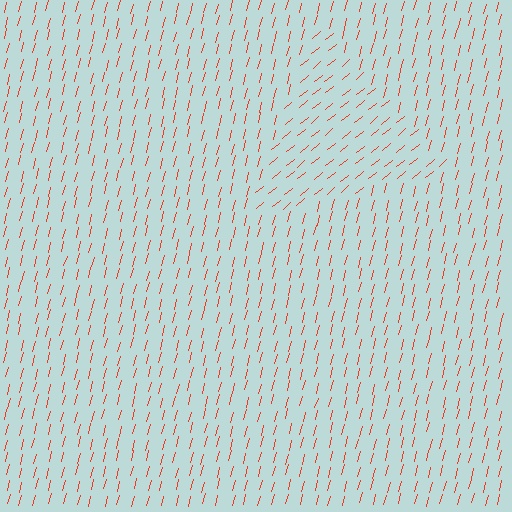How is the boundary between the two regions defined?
The boundary is defined purely by a change in line orientation (approximately 36 degrees difference). All lines are the same color and thickness.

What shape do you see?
I see a triangle.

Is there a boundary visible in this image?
Yes, there is a texture boundary formed by a change in line orientation.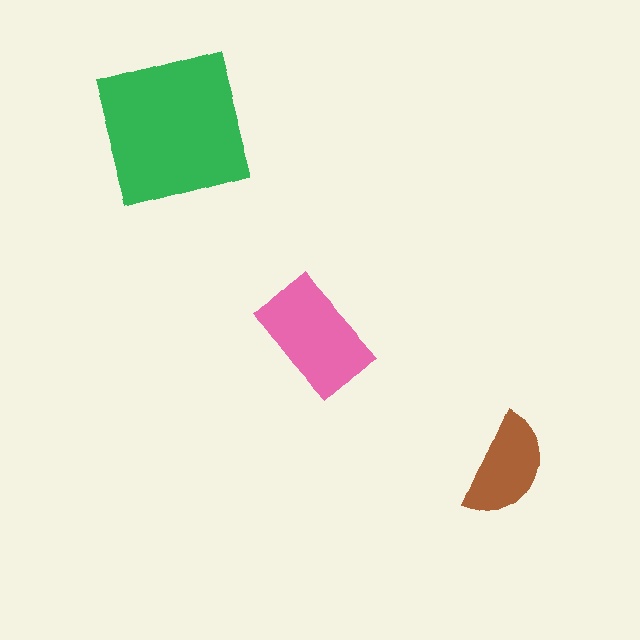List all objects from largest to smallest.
The green square, the pink rectangle, the brown semicircle.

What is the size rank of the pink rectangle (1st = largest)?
2nd.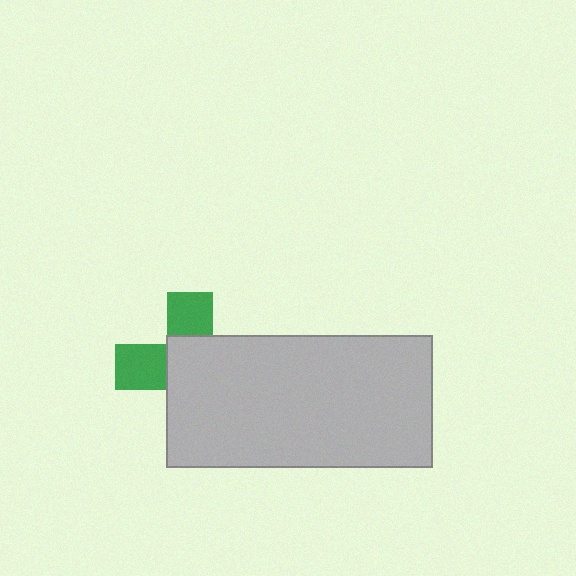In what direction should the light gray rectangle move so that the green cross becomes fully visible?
The light gray rectangle should move toward the lower-right. That is the shortest direction to clear the overlap and leave the green cross fully visible.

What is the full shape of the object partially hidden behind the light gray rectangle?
The partially hidden object is a green cross.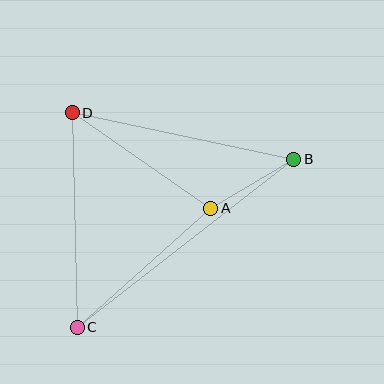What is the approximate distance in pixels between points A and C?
The distance between A and C is approximately 179 pixels.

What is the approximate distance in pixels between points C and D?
The distance between C and D is approximately 214 pixels.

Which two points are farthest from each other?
Points B and C are farthest from each other.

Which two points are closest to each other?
Points A and B are closest to each other.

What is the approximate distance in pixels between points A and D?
The distance between A and D is approximately 168 pixels.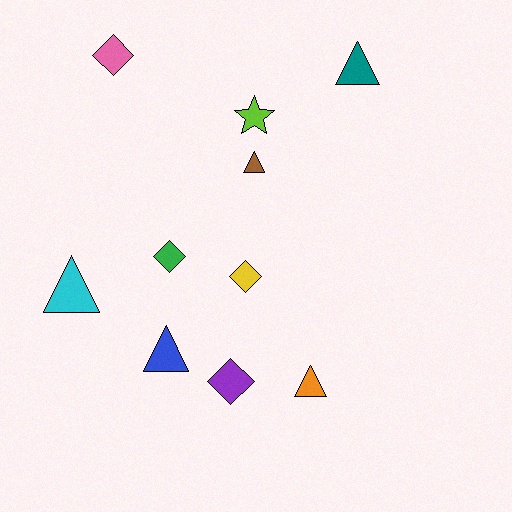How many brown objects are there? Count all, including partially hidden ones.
There is 1 brown object.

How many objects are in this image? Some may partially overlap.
There are 10 objects.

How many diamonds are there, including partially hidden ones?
There are 4 diamonds.